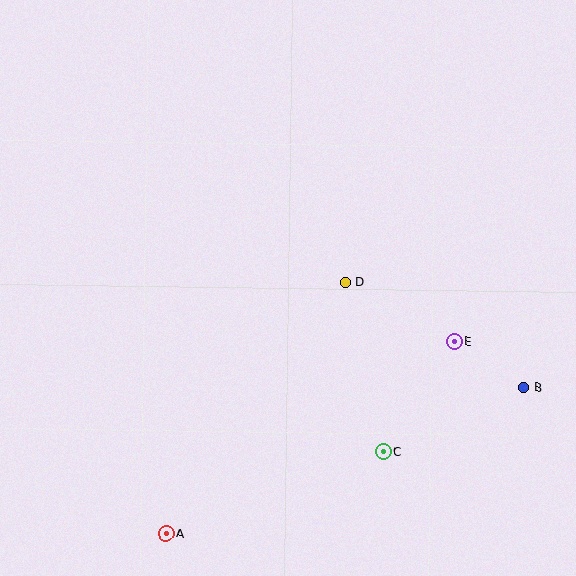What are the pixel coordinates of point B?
Point B is at (524, 387).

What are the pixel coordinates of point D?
Point D is at (345, 282).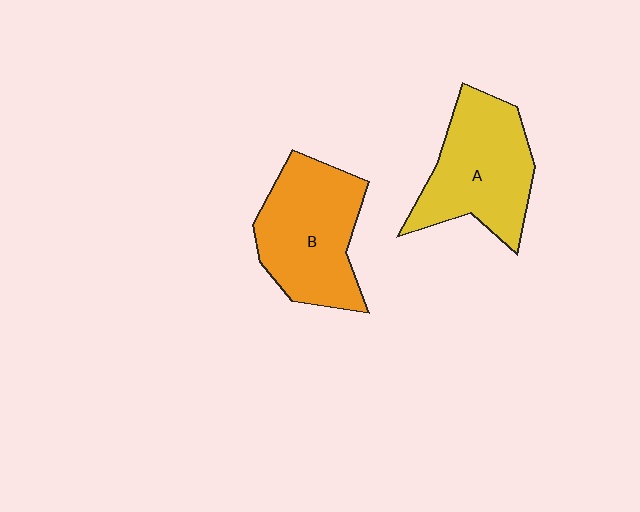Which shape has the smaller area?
Shape A (yellow).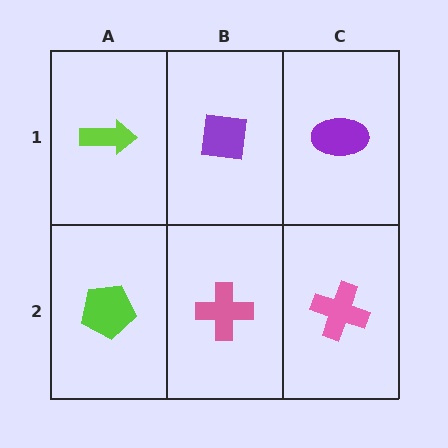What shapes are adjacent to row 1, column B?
A pink cross (row 2, column B), a lime arrow (row 1, column A), a purple ellipse (row 1, column C).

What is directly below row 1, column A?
A lime pentagon.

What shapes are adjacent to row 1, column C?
A pink cross (row 2, column C), a purple square (row 1, column B).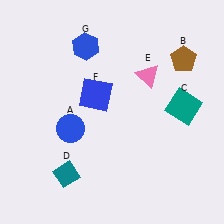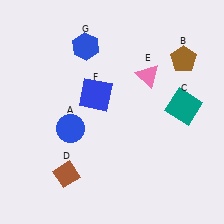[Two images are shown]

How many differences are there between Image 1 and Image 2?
There is 1 difference between the two images.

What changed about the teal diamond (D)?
In Image 1, D is teal. In Image 2, it changed to brown.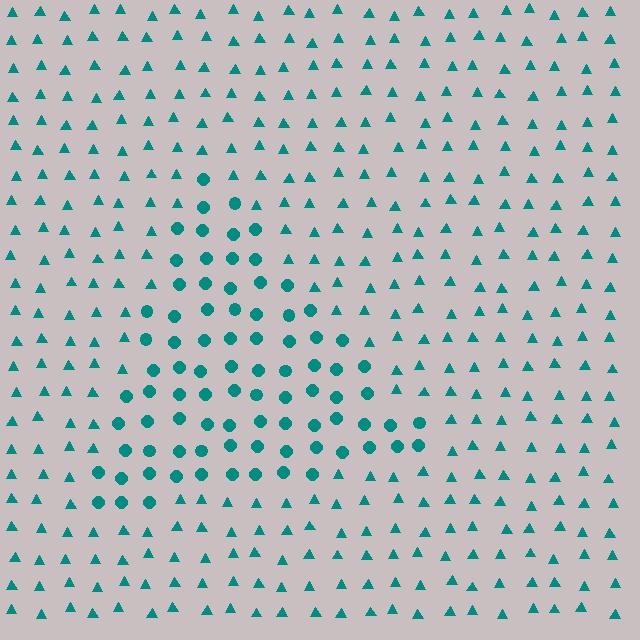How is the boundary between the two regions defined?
The boundary is defined by a change in element shape: circles inside vs. triangles outside. All elements share the same color and spacing.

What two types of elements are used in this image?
The image uses circles inside the triangle region and triangles outside it.